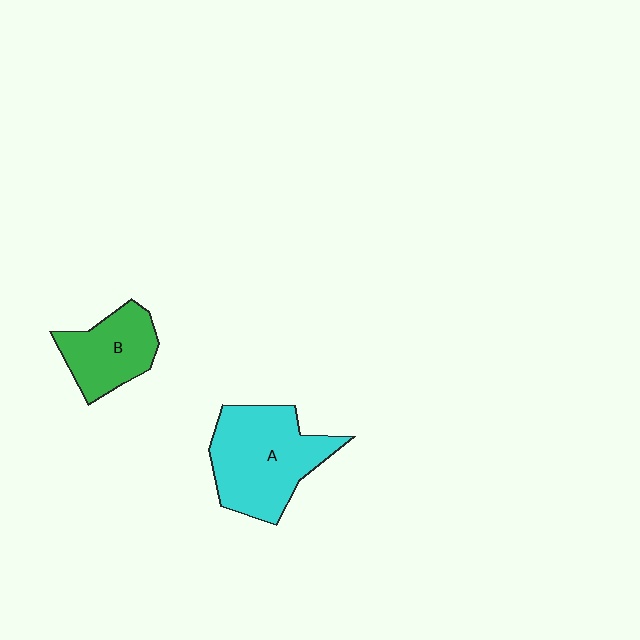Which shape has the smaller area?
Shape B (green).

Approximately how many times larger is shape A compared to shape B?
Approximately 1.6 times.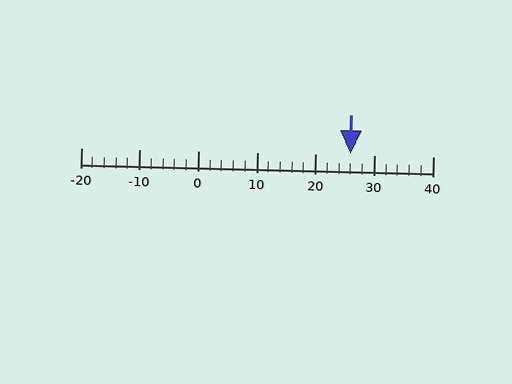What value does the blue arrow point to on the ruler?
The blue arrow points to approximately 26.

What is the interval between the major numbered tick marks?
The major tick marks are spaced 10 units apart.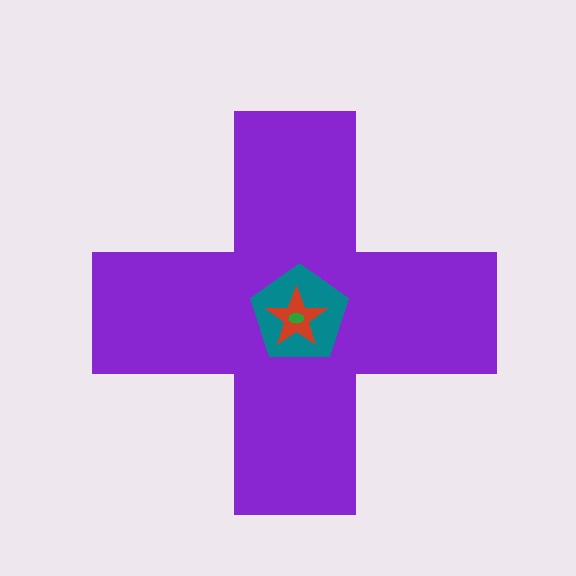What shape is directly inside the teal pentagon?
The red star.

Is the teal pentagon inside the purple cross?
Yes.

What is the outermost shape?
The purple cross.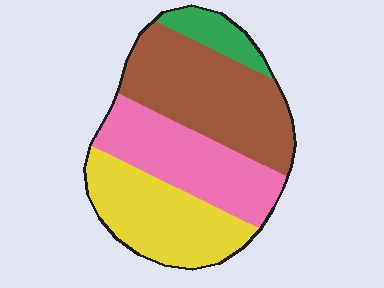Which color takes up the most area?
Brown, at roughly 35%.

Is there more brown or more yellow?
Brown.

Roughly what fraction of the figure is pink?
Pink covers 28% of the figure.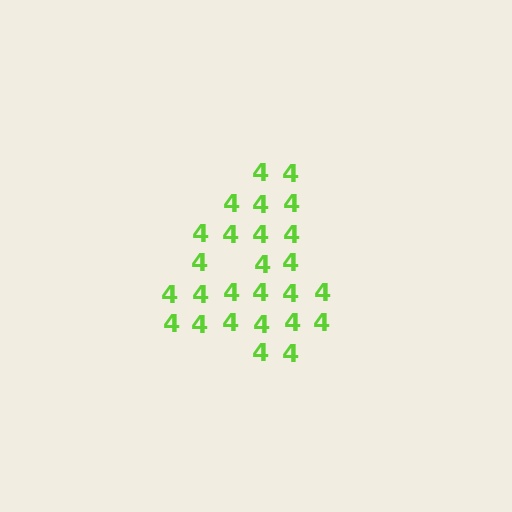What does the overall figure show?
The overall figure shows the digit 4.